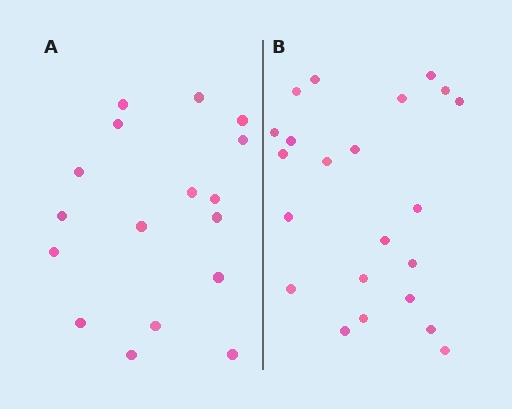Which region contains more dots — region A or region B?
Region B (the right region) has more dots.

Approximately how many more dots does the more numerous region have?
Region B has about 5 more dots than region A.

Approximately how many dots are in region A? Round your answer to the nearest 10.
About 20 dots. (The exact count is 17, which rounds to 20.)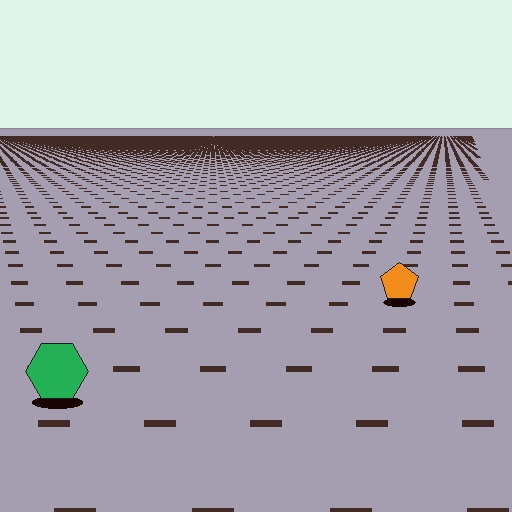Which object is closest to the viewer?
The green hexagon is closest. The texture marks near it are larger and more spread out.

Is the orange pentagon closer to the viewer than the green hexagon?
No. The green hexagon is closer — you can tell from the texture gradient: the ground texture is coarser near it.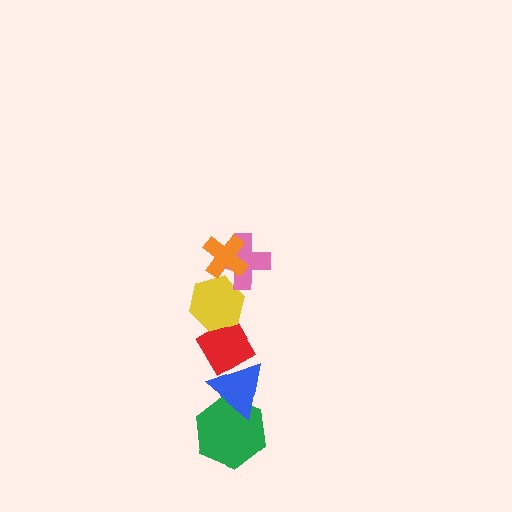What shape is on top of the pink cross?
The orange cross is on top of the pink cross.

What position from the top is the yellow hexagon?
The yellow hexagon is 3rd from the top.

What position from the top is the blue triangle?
The blue triangle is 5th from the top.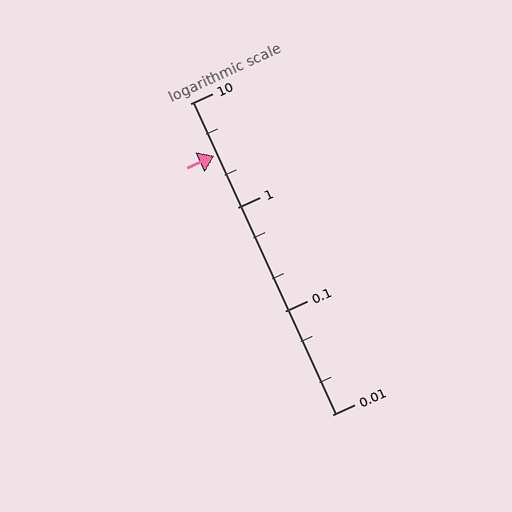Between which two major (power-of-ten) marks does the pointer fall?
The pointer is between 1 and 10.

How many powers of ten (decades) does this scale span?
The scale spans 3 decades, from 0.01 to 10.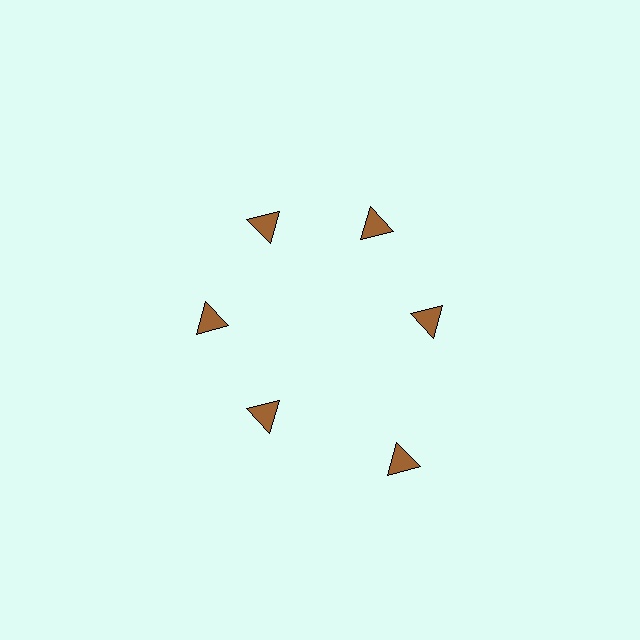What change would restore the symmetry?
The symmetry would be restored by moving it inward, back onto the ring so that all 6 triangles sit at equal angles and equal distance from the center.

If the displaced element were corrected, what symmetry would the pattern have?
It would have 6-fold rotational symmetry — the pattern would map onto itself every 60 degrees.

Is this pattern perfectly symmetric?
No. The 6 brown triangles are arranged in a ring, but one element near the 5 o'clock position is pushed outward from the center, breaking the 6-fold rotational symmetry.